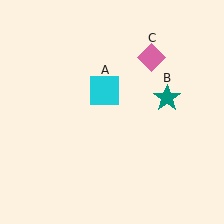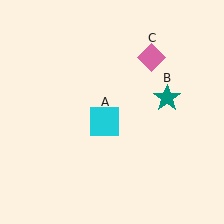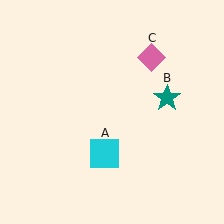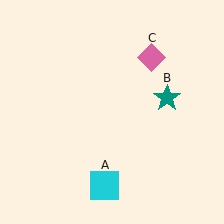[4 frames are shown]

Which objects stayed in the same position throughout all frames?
Teal star (object B) and pink diamond (object C) remained stationary.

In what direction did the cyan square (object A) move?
The cyan square (object A) moved down.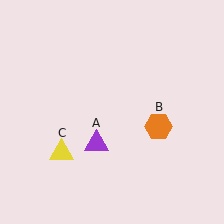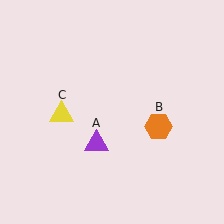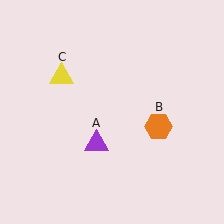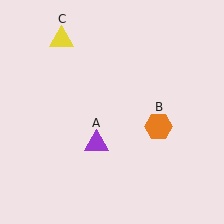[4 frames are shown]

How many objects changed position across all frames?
1 object changed position: yellow triangle (object C).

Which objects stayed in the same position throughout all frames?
Purple triangle (object A) and orange hexagon (object B) remained stationary.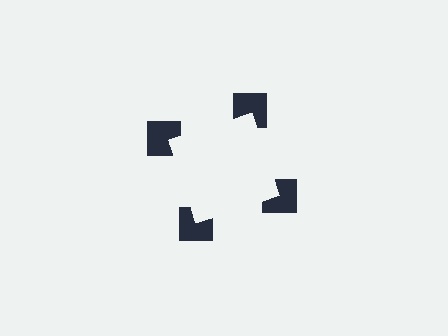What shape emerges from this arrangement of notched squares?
An illusory square — its edges are inferred from the aligned wedge cuts in the notched squares, not physically drawn.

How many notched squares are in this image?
There are 4 — one at each vertex of the illusory square.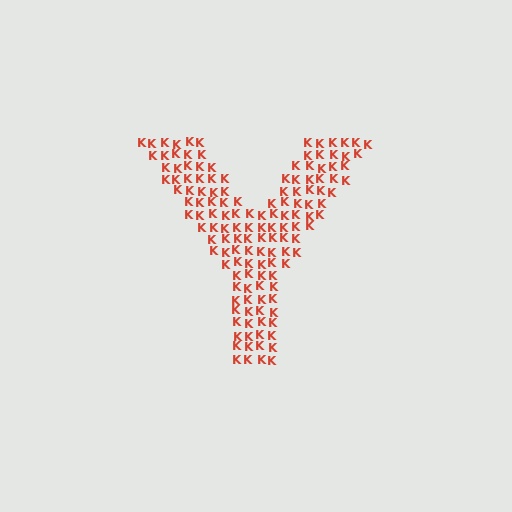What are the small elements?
The small elements are letter K's.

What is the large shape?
The large shape is the letter Y.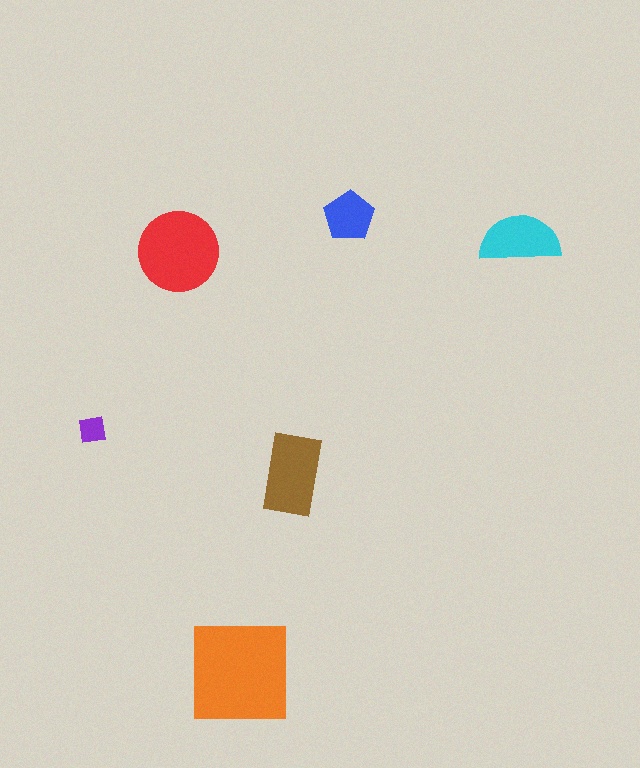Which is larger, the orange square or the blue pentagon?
The orange square.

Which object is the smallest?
The purple square.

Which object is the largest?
The orange square.